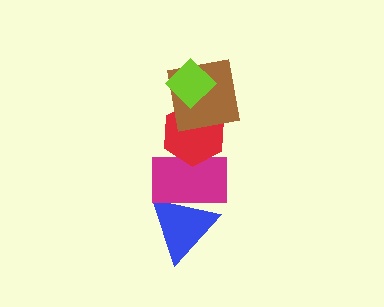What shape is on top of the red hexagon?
The brown square is on top of the red hexagon.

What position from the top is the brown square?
The brown square is 2nd from the top.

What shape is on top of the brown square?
The lime diamond is on top of the brown square.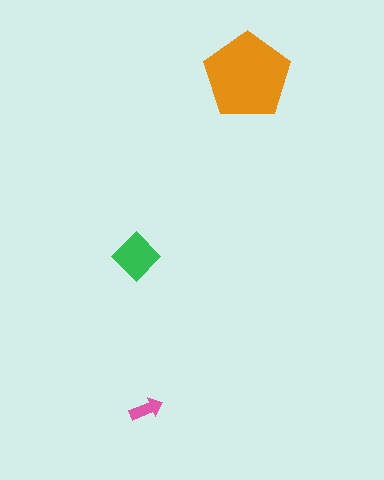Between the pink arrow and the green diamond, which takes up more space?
The green diamond.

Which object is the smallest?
The pink arrow.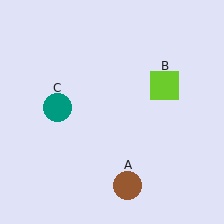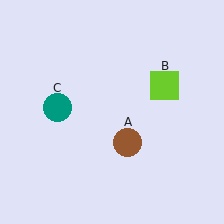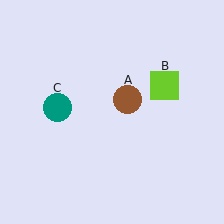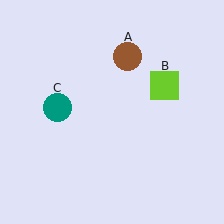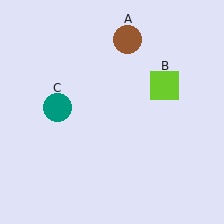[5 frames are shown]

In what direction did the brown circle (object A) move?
The brown circle (object A) moved up.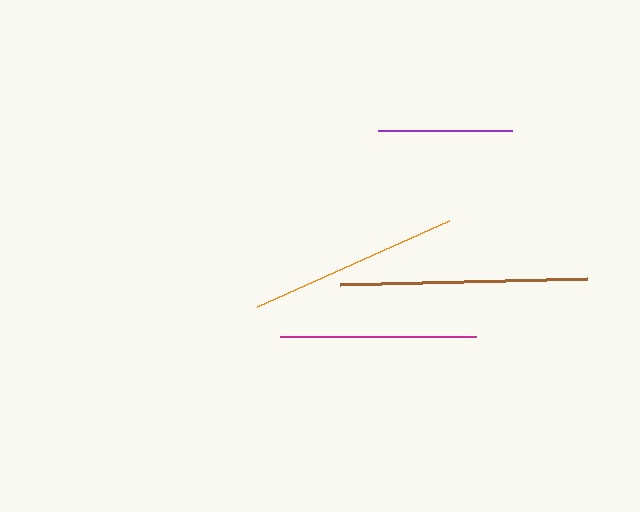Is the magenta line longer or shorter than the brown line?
The brown line is longer than the magenta line.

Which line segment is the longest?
The brown line is the longest at approximately 248 pixels.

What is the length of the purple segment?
The purple segment is approximately 134 pixels long.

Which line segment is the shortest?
The purple line is the shortest at approximately 134 pixels.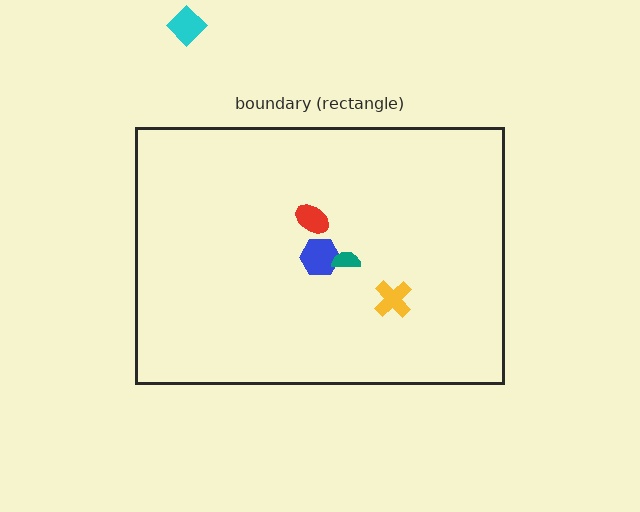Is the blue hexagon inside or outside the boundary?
Inside.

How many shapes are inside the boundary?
4 inside, 1 outside.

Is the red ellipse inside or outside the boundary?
Inside.